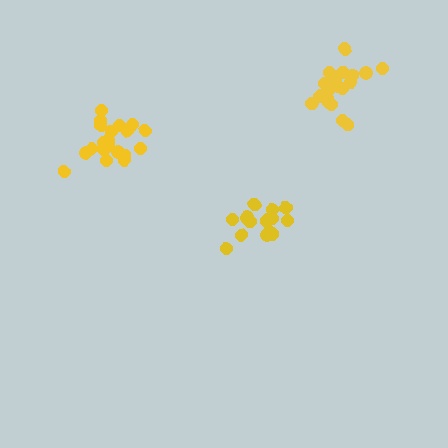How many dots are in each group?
Group 1: 20 dots, Group 2: 15 dots, Group 3: 21 dots (56 total).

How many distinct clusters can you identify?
There are 3 distinct clusters.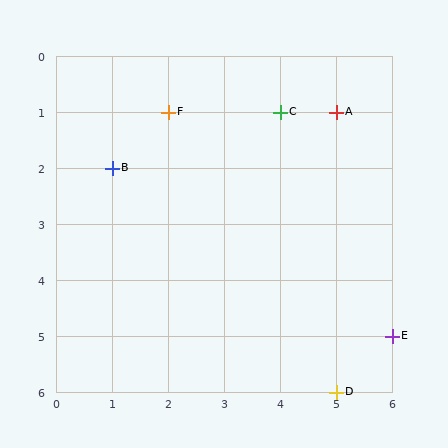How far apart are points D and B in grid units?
Points D and B are 4 columns and 4 rows apart (about 5.7 grid units diagonally).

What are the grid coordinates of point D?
Point D is at grid coordinates (5, 6).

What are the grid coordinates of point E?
Point E is at grid coordinates (6, 5).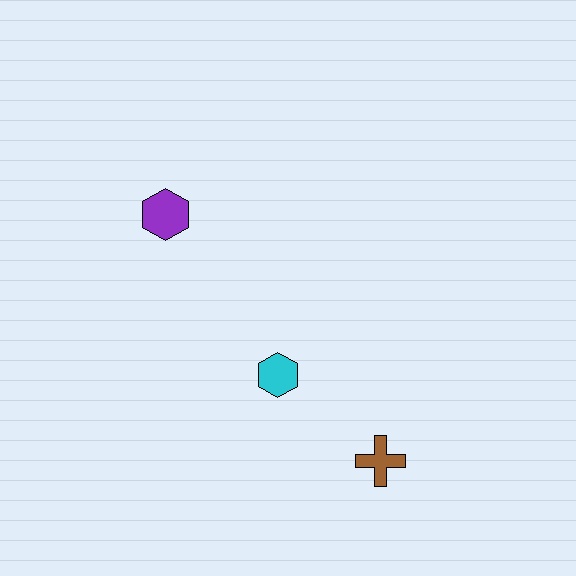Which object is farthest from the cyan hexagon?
The purple hexagon is farthest from the cyan hexagon.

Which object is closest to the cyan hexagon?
The brown cross is closest to the cyan hexagon.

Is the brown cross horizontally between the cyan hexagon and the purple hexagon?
No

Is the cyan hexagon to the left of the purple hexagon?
No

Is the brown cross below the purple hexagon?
Yes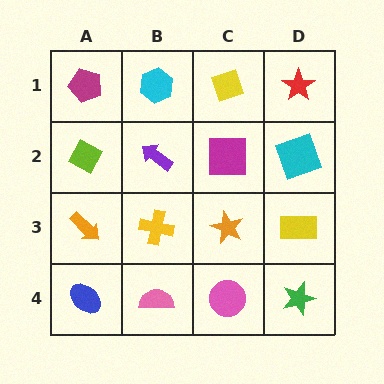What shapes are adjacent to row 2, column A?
A magenta pentagon (row 1, column A), an orange arrow (row 3, column A), a purple arrow (row 2, column B).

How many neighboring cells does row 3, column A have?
3.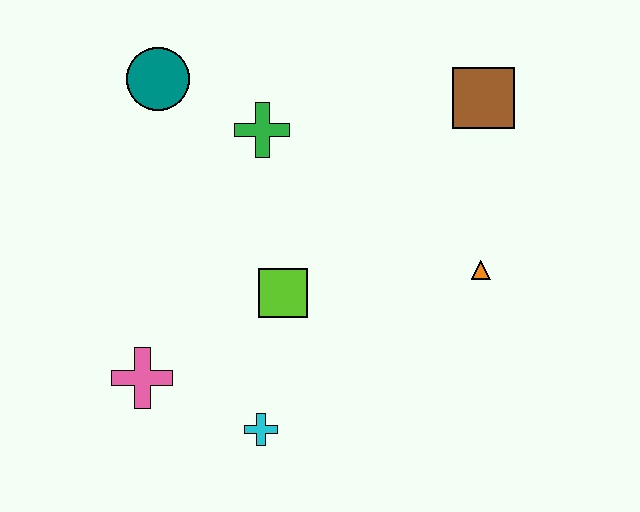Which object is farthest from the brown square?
The pink cross is farthest from the brown square.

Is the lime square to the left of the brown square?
Yes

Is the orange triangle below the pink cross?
No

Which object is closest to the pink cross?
The cyan cross is closest to the pink cross.